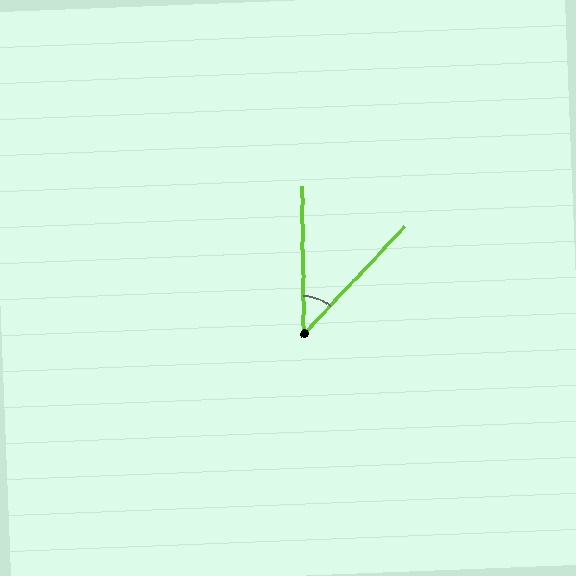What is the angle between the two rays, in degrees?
Approximately 44 degrees.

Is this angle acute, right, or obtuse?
It is acute.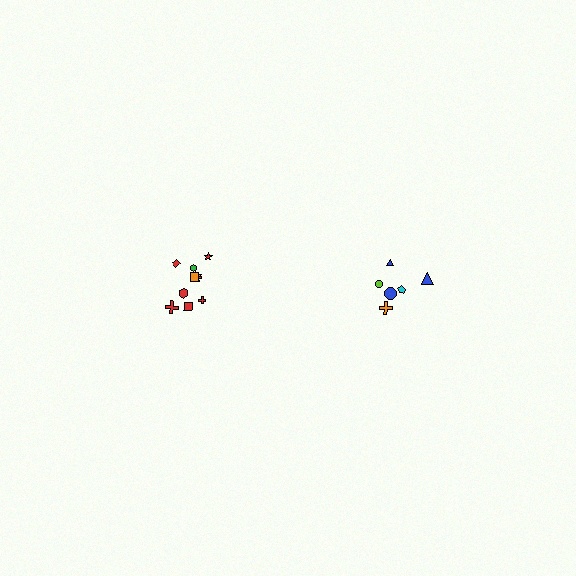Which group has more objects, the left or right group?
The left group.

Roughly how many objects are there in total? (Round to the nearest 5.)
Roughly 15 objects in total.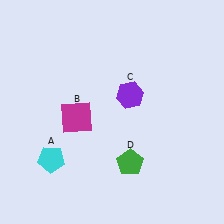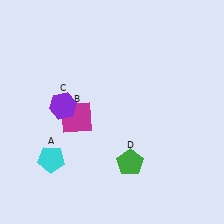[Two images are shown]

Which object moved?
The purple hexagon (C) moved left.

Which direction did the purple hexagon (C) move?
The purple hexagon (C) moved left.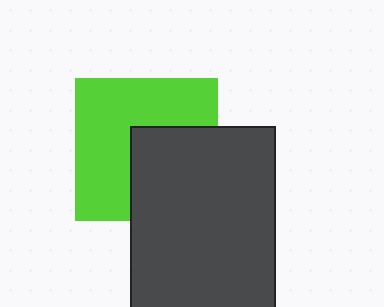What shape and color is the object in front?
The object in front is a dark gray rectangle.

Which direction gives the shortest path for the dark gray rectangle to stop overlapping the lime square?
Moving toward the lower-right gives the shortest separation.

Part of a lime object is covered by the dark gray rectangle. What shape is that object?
It is a square.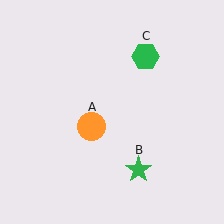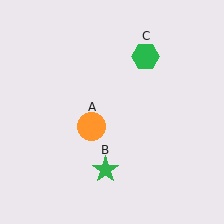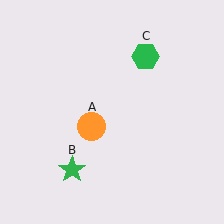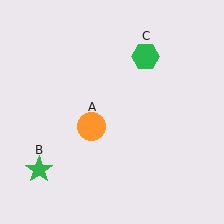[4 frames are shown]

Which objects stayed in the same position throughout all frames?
Orange circle (object A) and green hexagon (object C) remained stationary.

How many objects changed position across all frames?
1 object changed position: green star (object B).